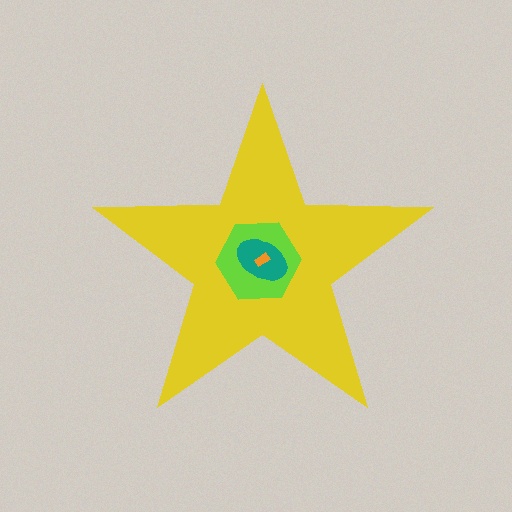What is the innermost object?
The orange rectangle.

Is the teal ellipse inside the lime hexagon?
Yes.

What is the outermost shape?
The yellow star.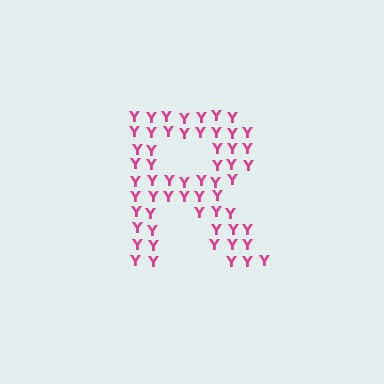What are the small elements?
The small elements are letter Y's.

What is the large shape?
The large shape is the letter R.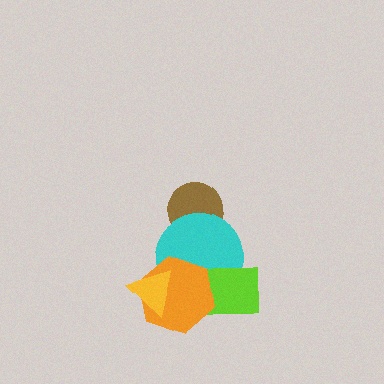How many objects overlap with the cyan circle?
4 objects overlap with the cyan circle.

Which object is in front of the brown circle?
The cyan circle is in front of the brown circle.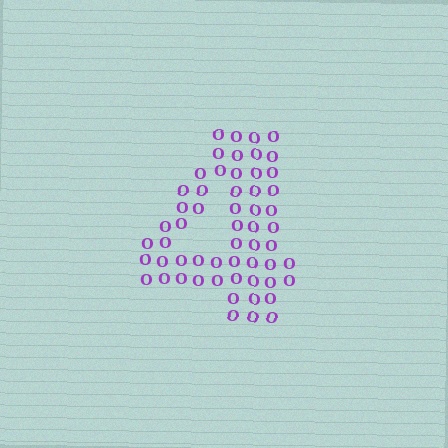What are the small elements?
The small elements are letter O's.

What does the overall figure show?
The overall figure shows the digit 4.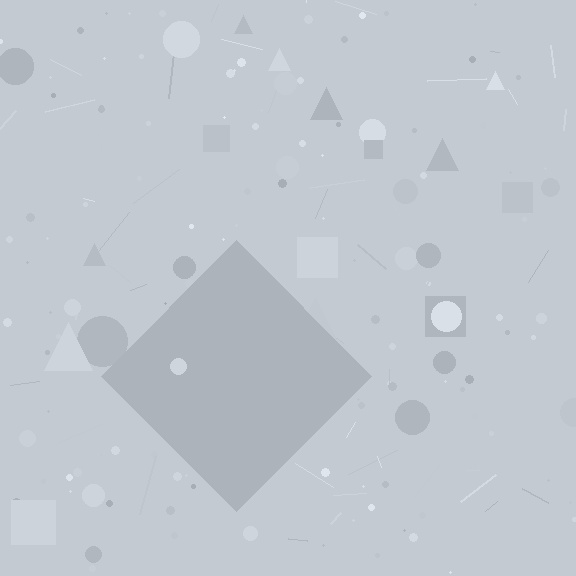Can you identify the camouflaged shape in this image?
The camouflaged shape is a diamond.